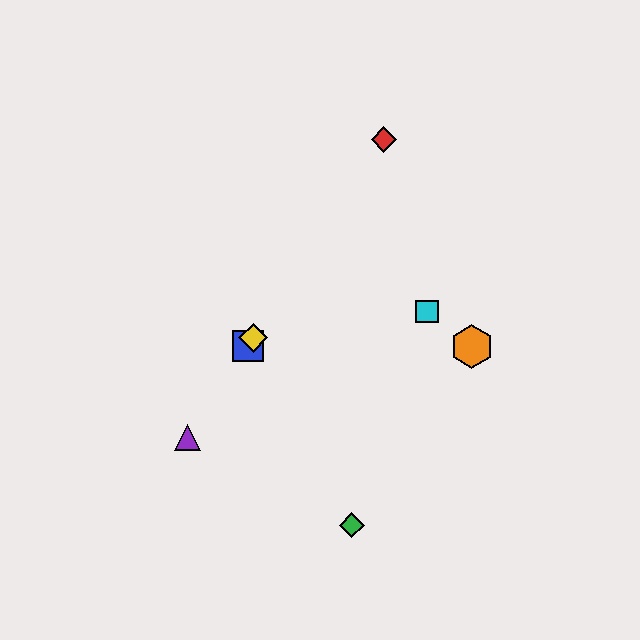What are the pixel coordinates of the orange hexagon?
The orange hexagon is at (472, 347).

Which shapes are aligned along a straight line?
The red diamond, the blue square, the yellow diamond, the purple triangle are aligned along a straight line.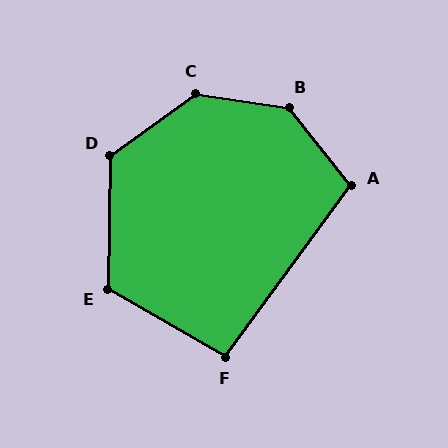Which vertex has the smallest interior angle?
F, at approximately 96 degrees.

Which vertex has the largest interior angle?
B, at approximately 137 degrees.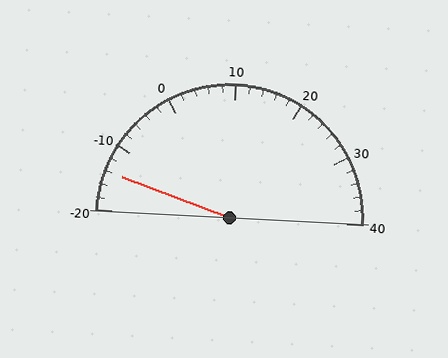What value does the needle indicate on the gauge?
The needle indicates approximately -14.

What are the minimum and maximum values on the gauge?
The gauge ranges from -20 to 40.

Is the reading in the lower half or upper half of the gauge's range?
The reading is in the lower half of the range (-20 to 40).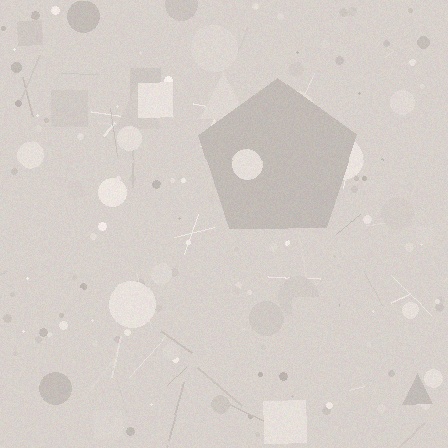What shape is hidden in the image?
A pentagon is hidden in the image.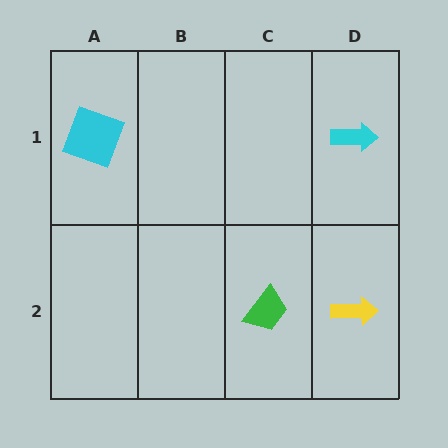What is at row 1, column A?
A cyan square.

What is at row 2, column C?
A green trapezoid.